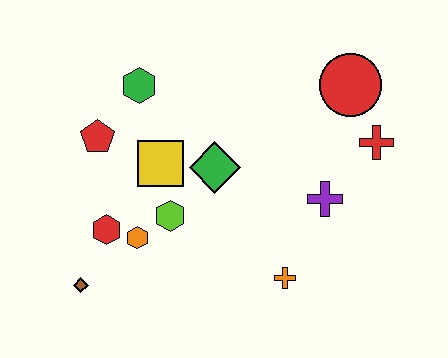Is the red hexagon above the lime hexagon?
No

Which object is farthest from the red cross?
The brown diamond is farthest from the red cross.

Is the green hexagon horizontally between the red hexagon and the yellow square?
Yes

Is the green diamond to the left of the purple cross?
Yes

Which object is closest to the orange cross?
The purple cross is closest to the orange cross.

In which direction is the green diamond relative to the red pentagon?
The green diamond is to the right of the red pentagon.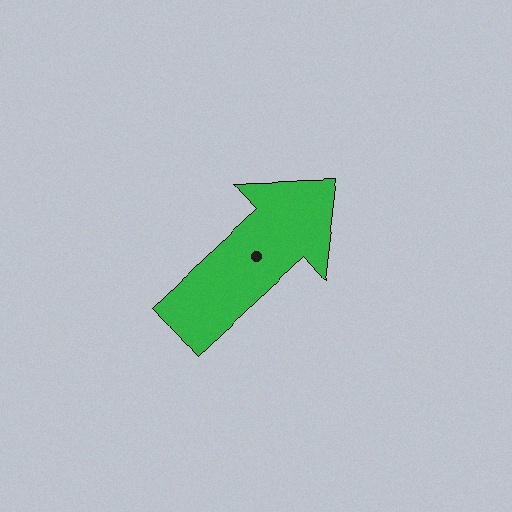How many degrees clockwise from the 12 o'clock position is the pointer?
Approximately 47 degrees.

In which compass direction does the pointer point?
Northeast.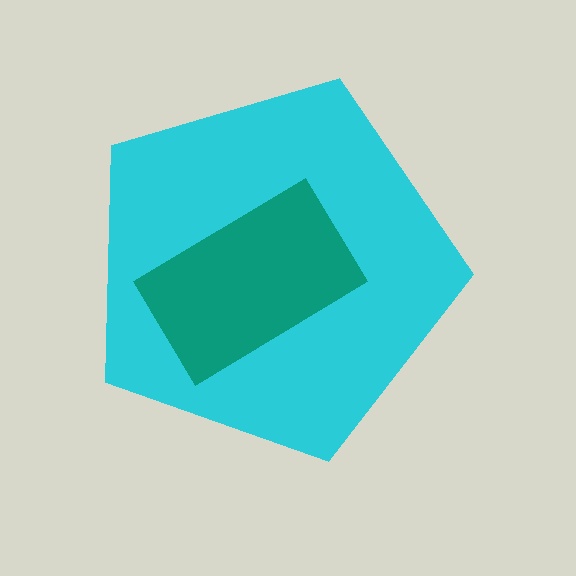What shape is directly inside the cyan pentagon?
The teal rectangle.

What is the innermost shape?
The teal rectangle.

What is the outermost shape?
The cyan pentagon.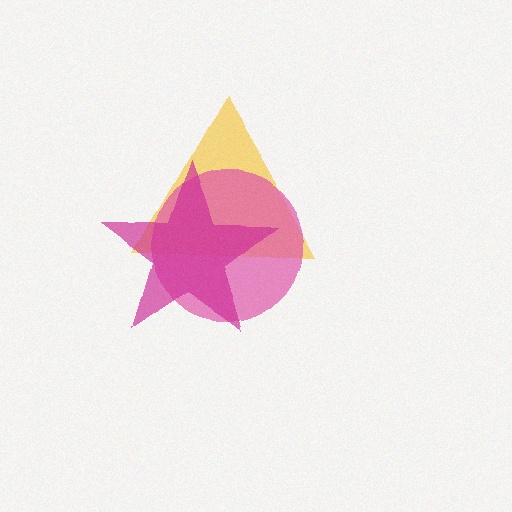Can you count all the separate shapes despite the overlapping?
Yes, there are 3 separate shapes.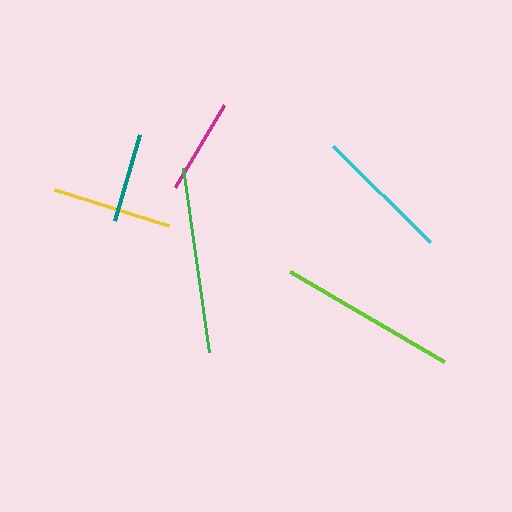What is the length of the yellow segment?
The yellow segment is approximately 119 pixels long.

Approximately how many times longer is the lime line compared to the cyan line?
The lime line is approximately 1.3 times the length of the cyan line.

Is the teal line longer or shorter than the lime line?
The lime line is longer than the teal line.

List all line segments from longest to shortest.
From longest to shortest: green, lime, cyan, yellow, magenta, teal.